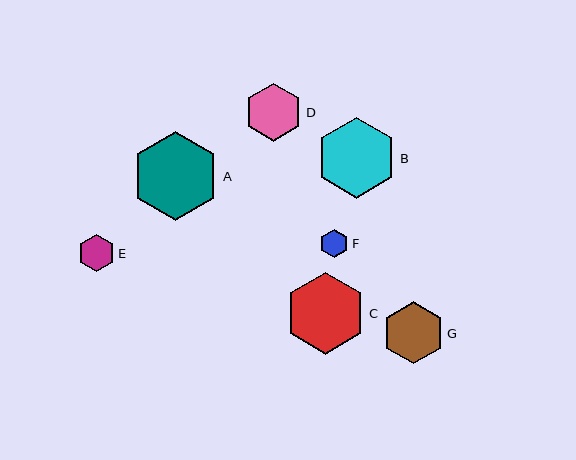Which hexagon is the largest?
Hexagon A is the largest with a size of approximately 88 pixels.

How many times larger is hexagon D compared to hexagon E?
Hexagon D is approximately 1.6 times the size of hexagon E.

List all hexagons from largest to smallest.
From largest to smallest: A, C, B, G, D, E, F.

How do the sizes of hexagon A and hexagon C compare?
Hexagon A and hexagon C are approximately the same size.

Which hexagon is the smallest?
Hexagon F is the smallest with a size of approximately 29 pixels.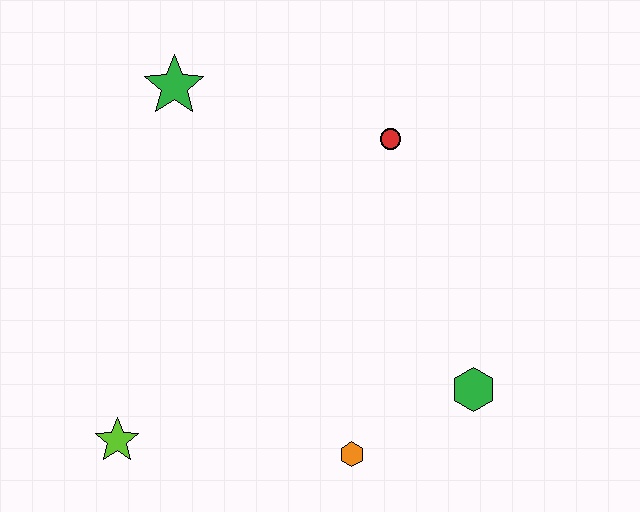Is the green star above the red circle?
Yes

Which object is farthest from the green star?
The green hexagon is farthest from the green star.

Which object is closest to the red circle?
The green star is closest to the red circle.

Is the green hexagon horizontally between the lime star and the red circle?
No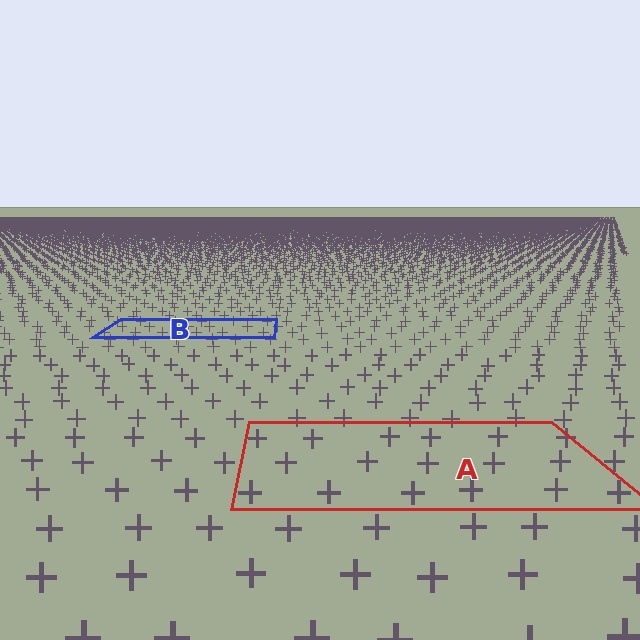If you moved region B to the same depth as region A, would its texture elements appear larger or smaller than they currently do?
They would appear larger. At a closer depth, the same texture elements are projected at a bigger on-screen size.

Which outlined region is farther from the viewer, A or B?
Region B is farther from the viewer — the texture elements inside it appear smaller and more densely packed.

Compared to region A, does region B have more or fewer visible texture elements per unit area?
Region B has more texture elements per unit area — they are packed more densely because it is farther away.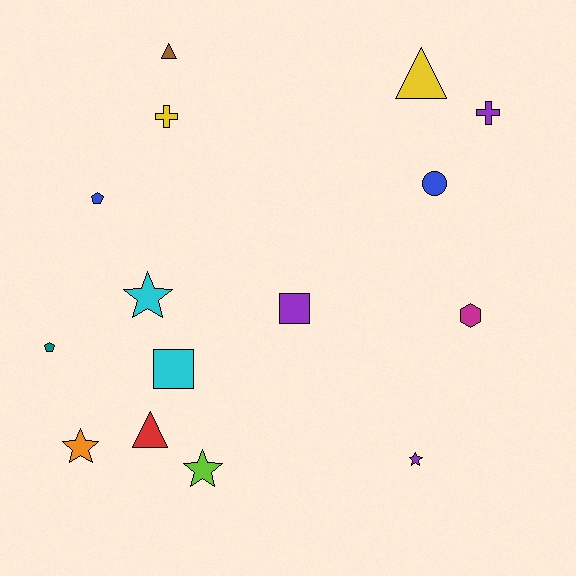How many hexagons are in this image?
There is 1 hexagon.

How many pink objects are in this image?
There are no pink objects.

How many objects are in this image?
There are 15 objects.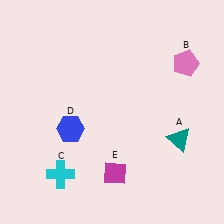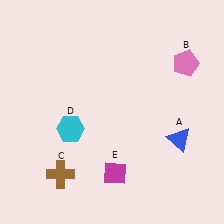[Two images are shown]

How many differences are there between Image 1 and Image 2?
There are 3 differences between the two images.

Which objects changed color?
A changed from teal to blue. C changed from cyan to brown. D changed from blue to cyan.